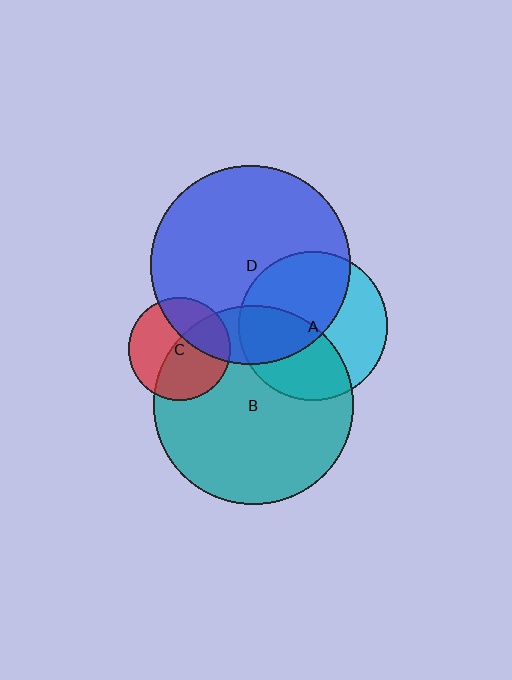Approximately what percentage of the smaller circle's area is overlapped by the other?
Approximately 50%.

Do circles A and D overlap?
Yes.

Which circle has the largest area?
Circle D (blue).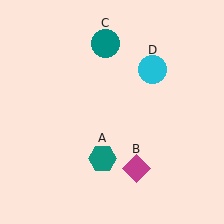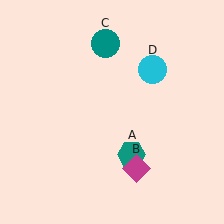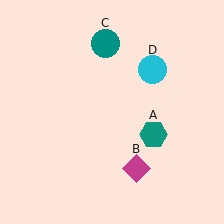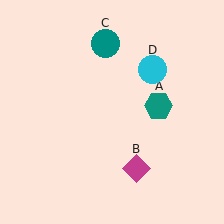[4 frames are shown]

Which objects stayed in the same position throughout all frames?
Magenta diamond (object B) and teal circle (object C) and cyan circle (object D) remained stationary.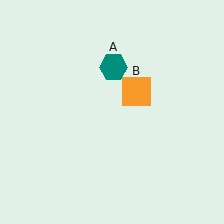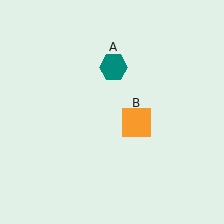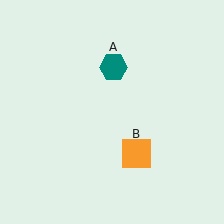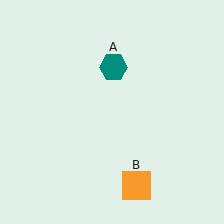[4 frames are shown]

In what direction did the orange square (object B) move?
The orange square (object B) moved down.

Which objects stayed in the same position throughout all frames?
Teal hexagon (object A) remained stationary.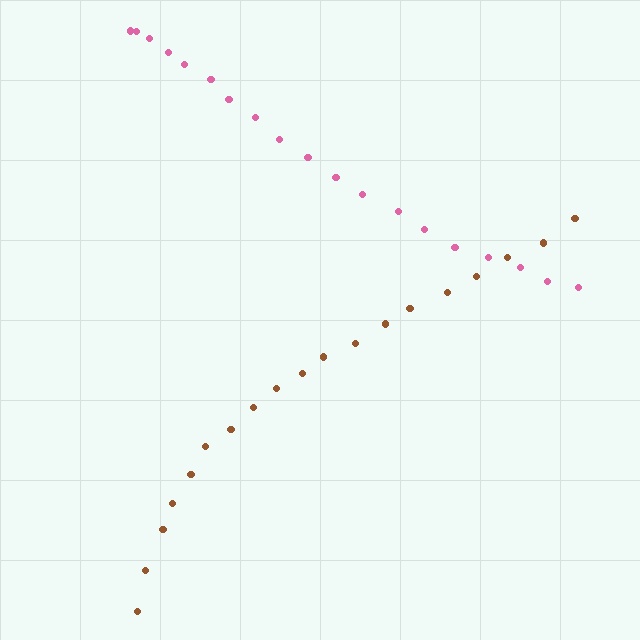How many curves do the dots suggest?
There are 2 distinct paths.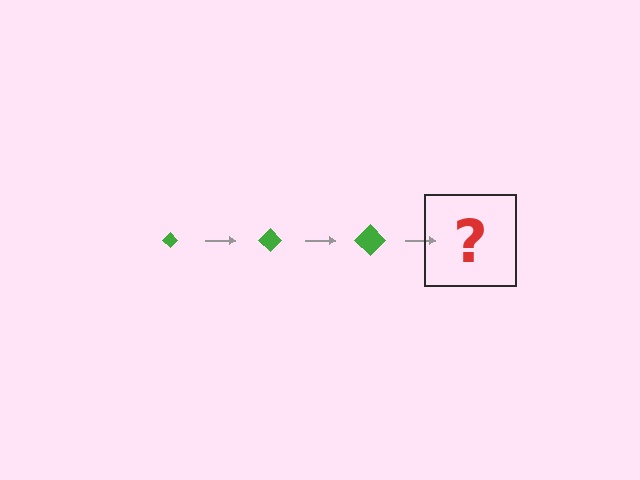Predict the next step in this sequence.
The next step is a green diamond, larger than the previous one.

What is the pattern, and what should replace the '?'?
The pattern is that the diamond gets progressively larger each step. The '?' should be a green diamond, larger than the previous one.